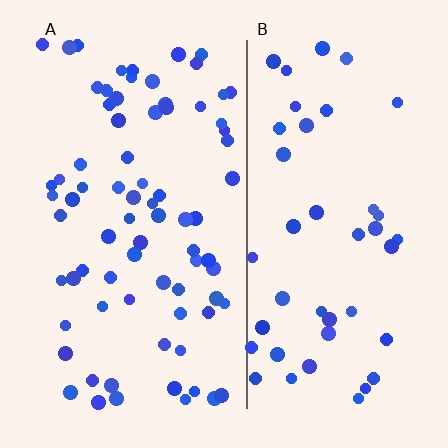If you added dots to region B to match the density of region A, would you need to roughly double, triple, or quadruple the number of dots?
Approximately double.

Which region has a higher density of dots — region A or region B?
A (the left).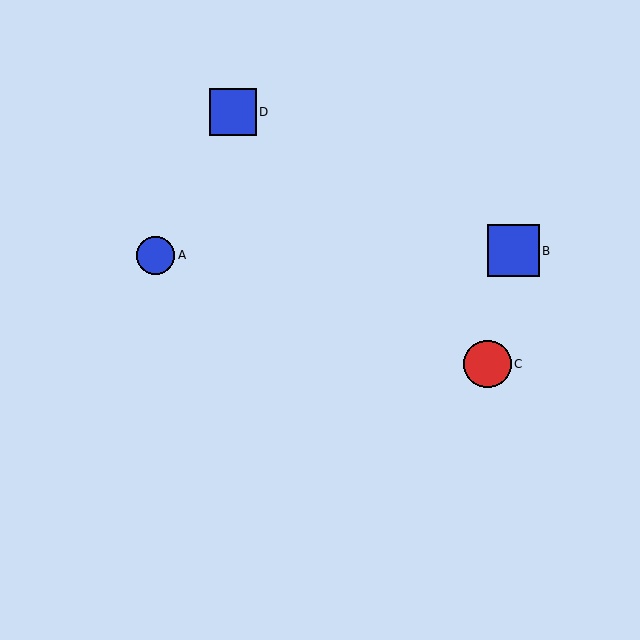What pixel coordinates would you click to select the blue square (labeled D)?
Click at (233, 112) to select the blue square D.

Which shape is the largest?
The blue square (labeled B) is the largest.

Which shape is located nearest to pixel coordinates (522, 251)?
The blue square (labeled B) at (513, 251) is nearest to that location.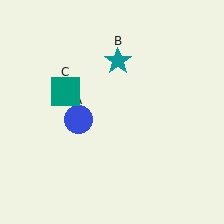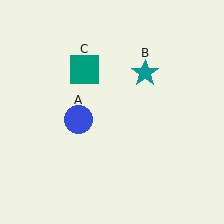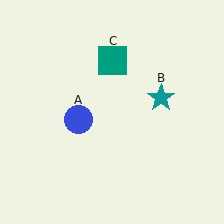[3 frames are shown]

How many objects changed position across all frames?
2 objects changed position: teal star (object B), teal square (object C).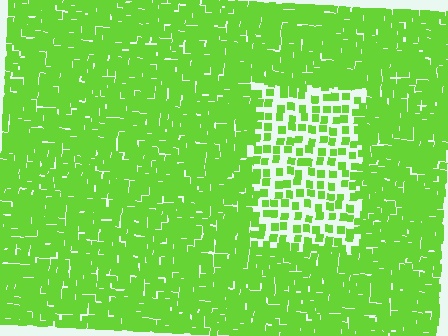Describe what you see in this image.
The image contains small lime elements arranged at two different densities. A rectangle-shaped region is visible where the elements are less densely packed than the surrounding area.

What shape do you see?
I see a rectangle.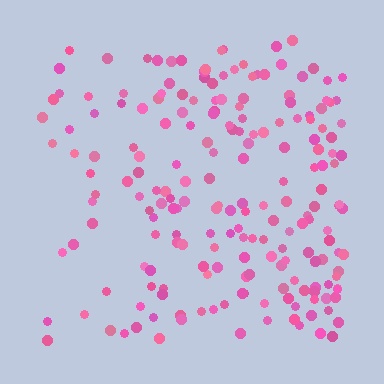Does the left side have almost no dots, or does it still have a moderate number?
Still a moderate number, just noticeably fewer than the right.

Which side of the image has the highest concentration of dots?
The right.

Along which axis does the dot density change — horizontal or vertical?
Horizontal.